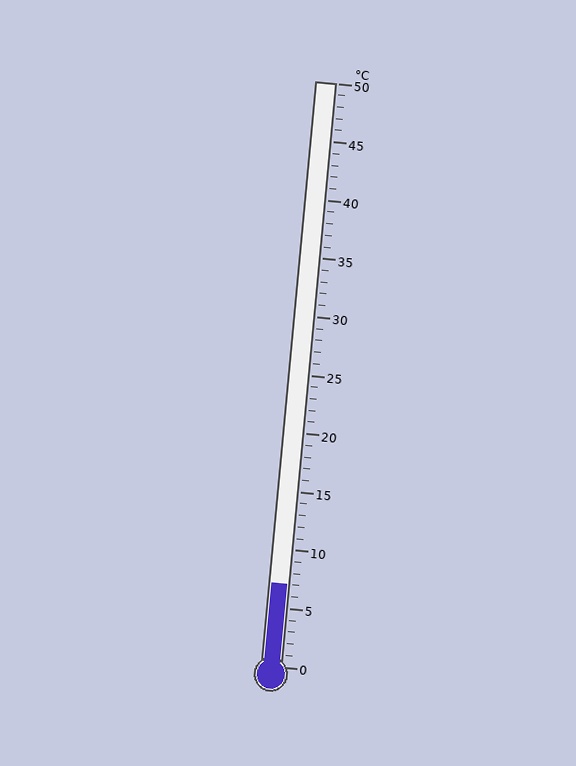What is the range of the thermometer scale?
The thermometer scale ranges from 0°C to 50°C.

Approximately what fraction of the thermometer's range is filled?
The thermometer is filled to approximately 15% of its range.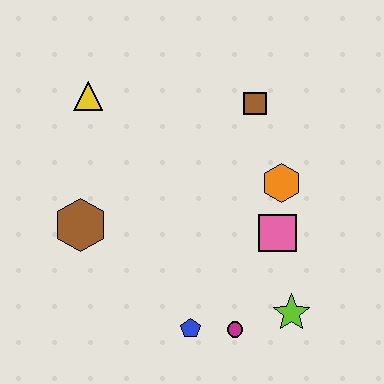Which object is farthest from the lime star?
The yellow triangle is farthest from the lime star.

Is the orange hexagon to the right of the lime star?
No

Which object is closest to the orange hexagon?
The pink square is closest to the orange hexagon.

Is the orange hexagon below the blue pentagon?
No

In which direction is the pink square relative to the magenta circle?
The pink square is above the magenta circle.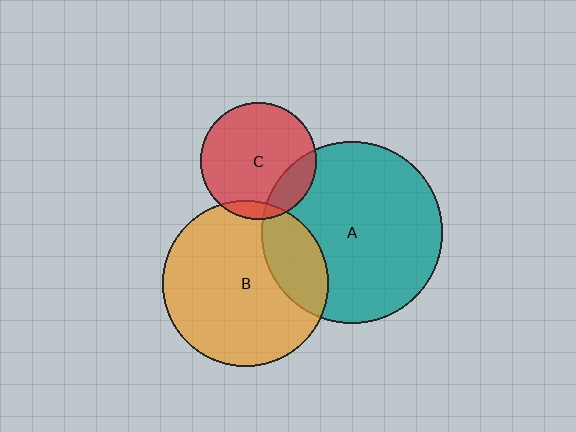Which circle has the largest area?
Circle A (teal).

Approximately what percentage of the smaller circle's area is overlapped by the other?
Approximately 20%.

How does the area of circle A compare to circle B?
Approximately 1.2 times.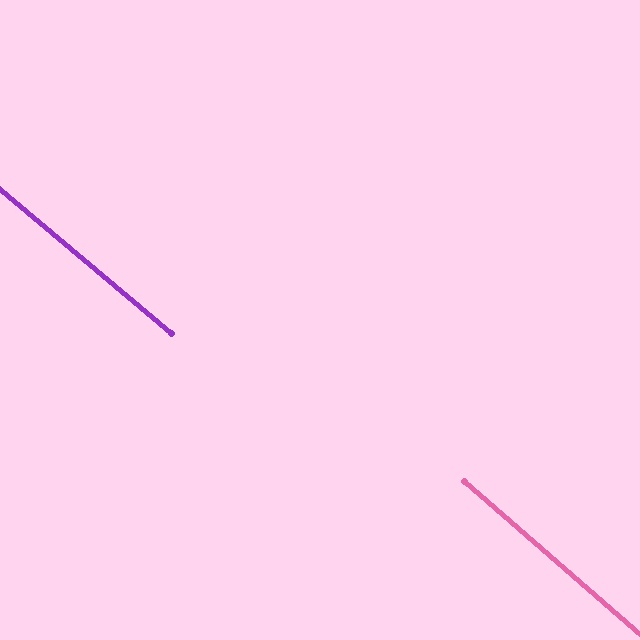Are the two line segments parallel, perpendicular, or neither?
Parallel — their directions differ by only 1.0°.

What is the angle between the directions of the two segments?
Approximately 1 degree.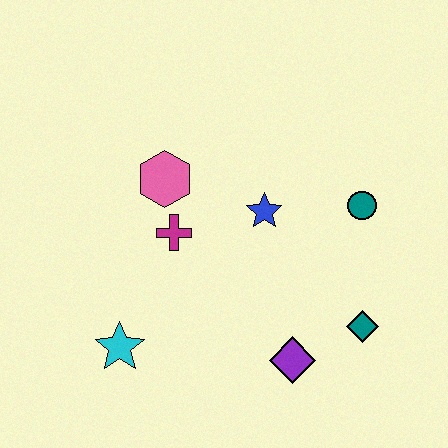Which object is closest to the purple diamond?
The teal diamond is closest to the purple diamond.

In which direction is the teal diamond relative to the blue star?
The teal diamond is below the blue star.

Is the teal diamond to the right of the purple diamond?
Yes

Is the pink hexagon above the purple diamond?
Yes